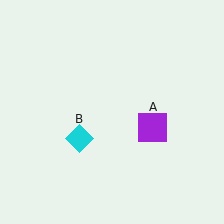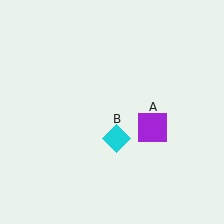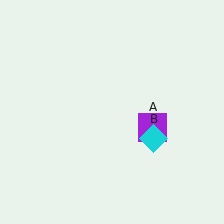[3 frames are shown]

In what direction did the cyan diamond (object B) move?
The cyan diamond (object B) moved right.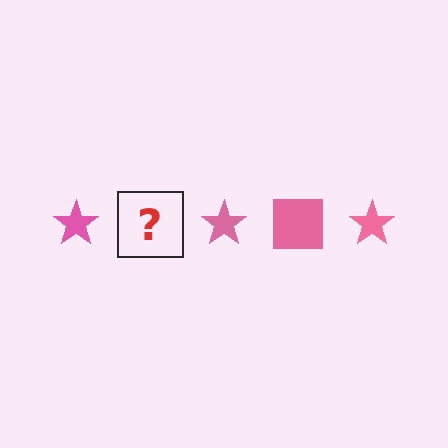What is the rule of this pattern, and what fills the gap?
The rule is that the pattern cycles through star, square shapes in pink. The gap should be filled with a pink square.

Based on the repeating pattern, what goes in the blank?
The blank should be a pink square.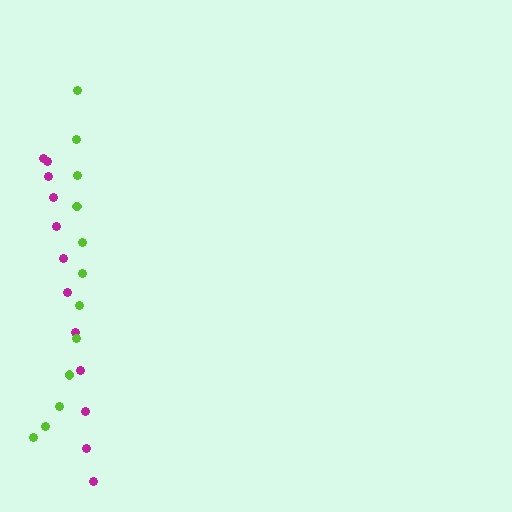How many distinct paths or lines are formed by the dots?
There are 2 distinct paths.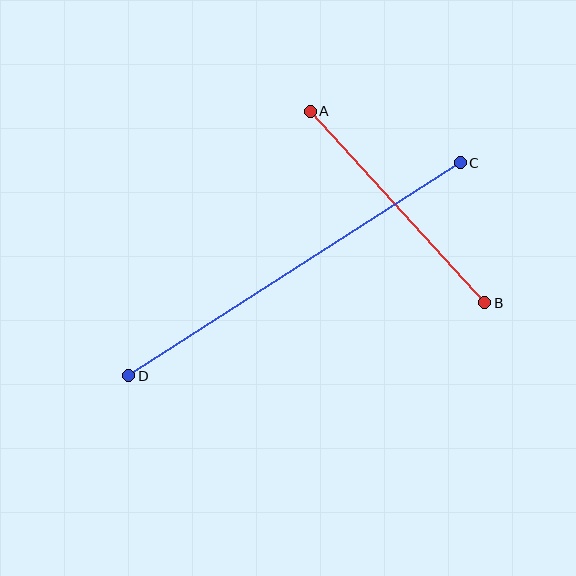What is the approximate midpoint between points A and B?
The midpoint is at approximately (398, 207) pixels.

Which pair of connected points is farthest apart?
Points C and D are farthest apart.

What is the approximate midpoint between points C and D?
The midpoint is at approximately (295, 269) pixels.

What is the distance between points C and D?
The distance is approximately 394 pixels.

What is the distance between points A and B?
The distance is approximately 259 pixels.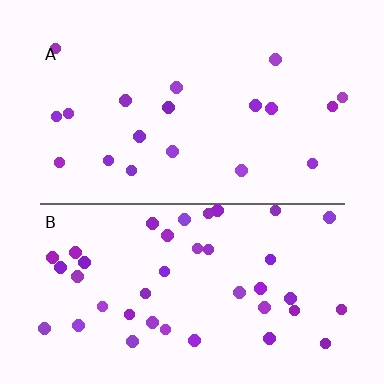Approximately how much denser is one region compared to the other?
Approximately 2.1× — region B over region A.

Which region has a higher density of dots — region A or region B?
B (the bottom).